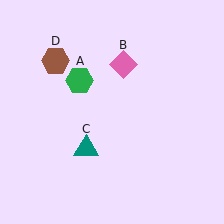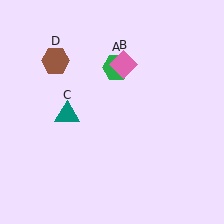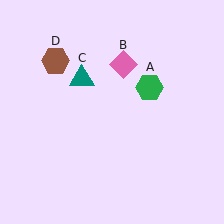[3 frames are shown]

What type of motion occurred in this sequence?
The green hexagon (object A), teal triangle (object C) rotated clockwise around the center of the scene.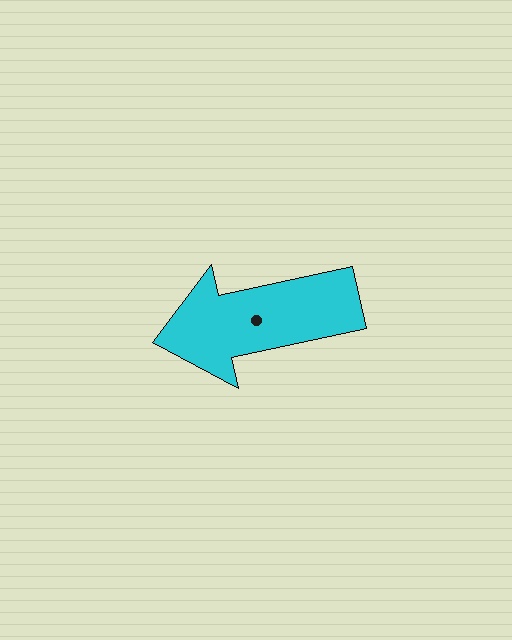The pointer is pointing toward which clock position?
Roughly 9 o'clock.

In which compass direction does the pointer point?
West.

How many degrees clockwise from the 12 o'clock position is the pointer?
Approximately 258 degrees.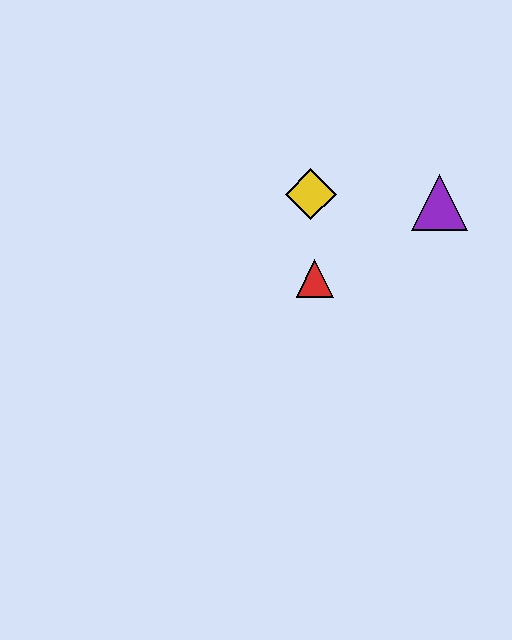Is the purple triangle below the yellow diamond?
Yes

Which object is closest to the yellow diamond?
The red triangle is closest to the yellow diamond.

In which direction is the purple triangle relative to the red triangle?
The purple triangle is to the right of the red triangle.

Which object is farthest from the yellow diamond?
The purple triangle is farthest from the yellow diamond.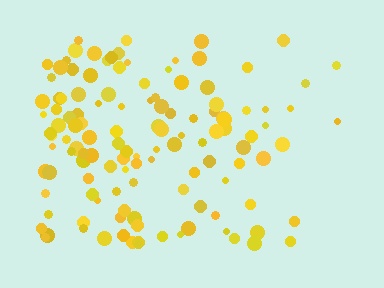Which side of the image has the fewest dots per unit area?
The right.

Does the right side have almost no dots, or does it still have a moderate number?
Still a moderate number, just noticeably fewer than the left.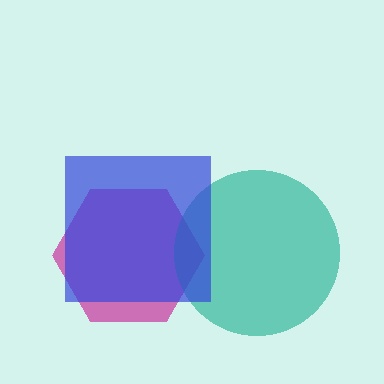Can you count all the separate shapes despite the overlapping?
Yes, there are 3 separate shapes.